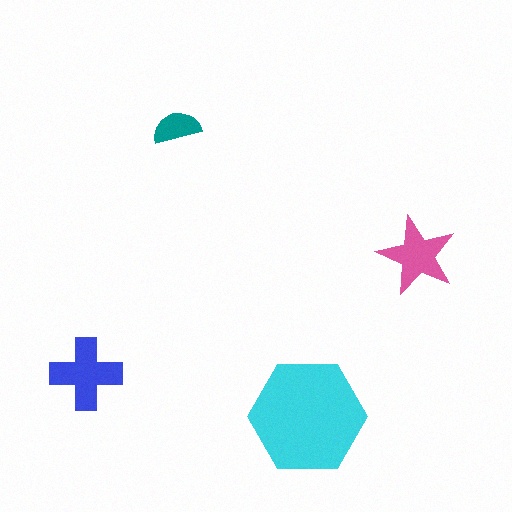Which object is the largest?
The cyan hexagon.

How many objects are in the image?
There are 4 objects in the image.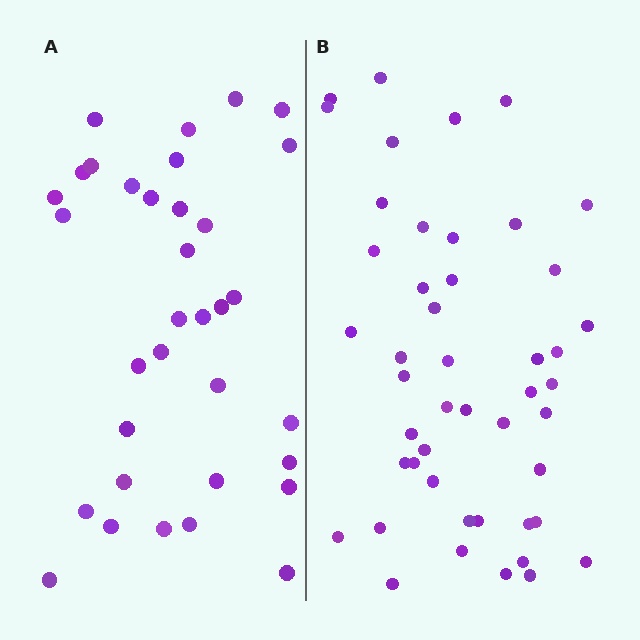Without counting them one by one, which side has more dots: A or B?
Region B (the right region) has more dots.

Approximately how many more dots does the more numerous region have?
Region B has approximately 15 more dots than region A.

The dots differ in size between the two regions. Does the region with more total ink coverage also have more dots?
No. Region A has more total ink coverage because its dots are larger, but region B actually contains more individual dots. Total area can be misleading — the number of items is what matters here.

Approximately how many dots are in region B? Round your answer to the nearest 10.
About 50 dots. (The exact count is 47, which rounds to 50.)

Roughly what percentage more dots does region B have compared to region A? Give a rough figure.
About 40% more.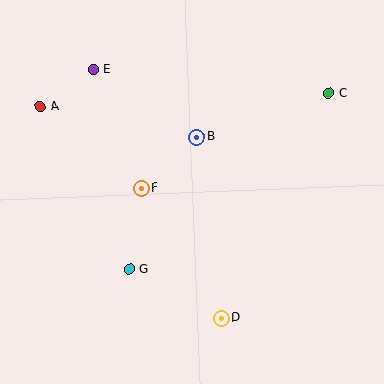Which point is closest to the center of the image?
Point F at (141, 188) is closest to the center.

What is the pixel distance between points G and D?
The distance between G and D is 104 pixels.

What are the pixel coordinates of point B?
Point B is at (197, 137).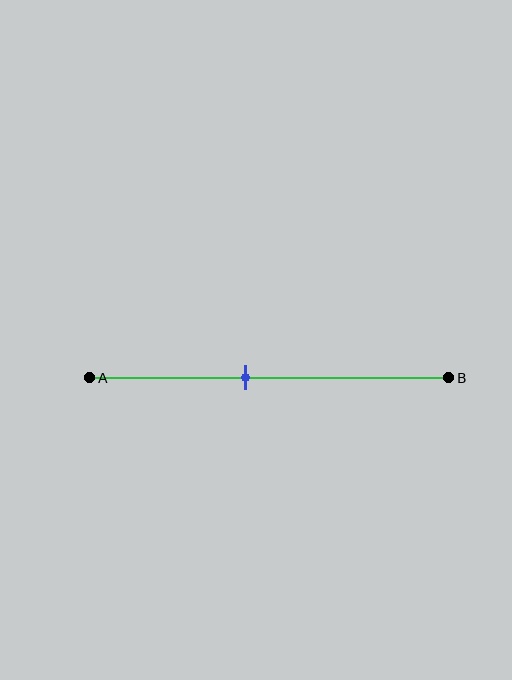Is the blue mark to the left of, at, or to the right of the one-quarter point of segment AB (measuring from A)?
The blue mark is to the right of the one-quarter point of segment AB.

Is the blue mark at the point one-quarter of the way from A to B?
No, the mark is at about 45% from A, not at the 25% one-quarter point.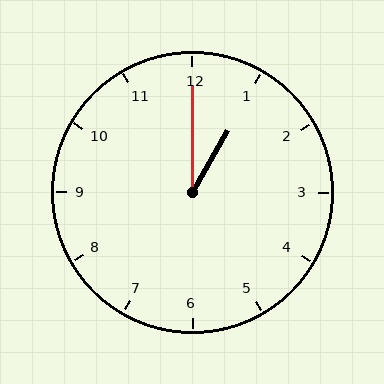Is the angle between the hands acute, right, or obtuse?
It is acute.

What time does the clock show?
1:00.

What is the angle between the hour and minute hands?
Approximately 30 degrees.